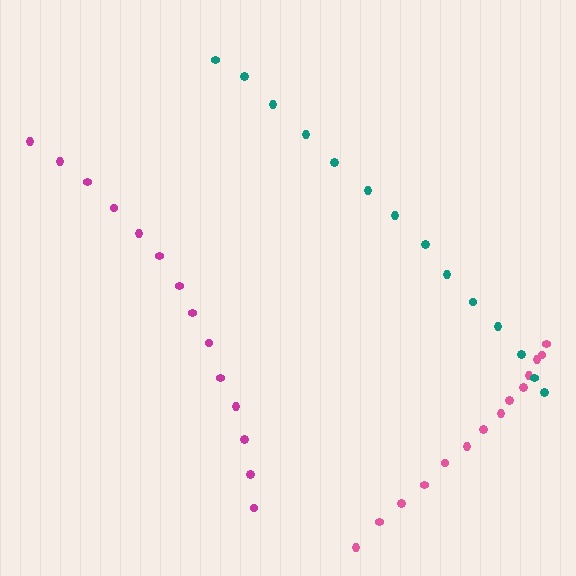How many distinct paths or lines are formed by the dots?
There are 3 distinct paths.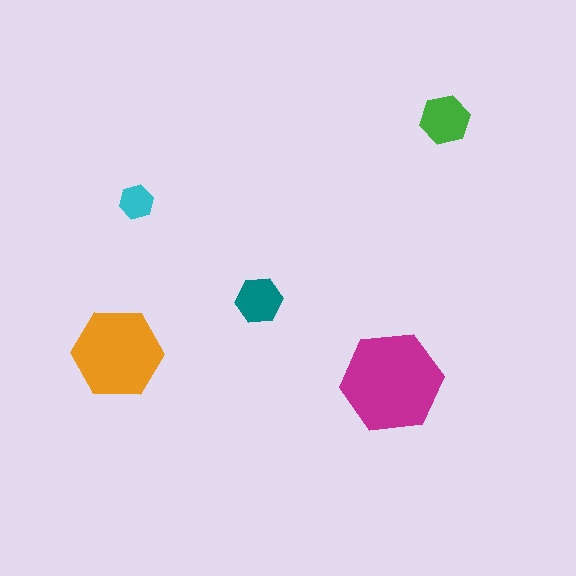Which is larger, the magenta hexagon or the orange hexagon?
The magenta one.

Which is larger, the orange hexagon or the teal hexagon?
The orange one.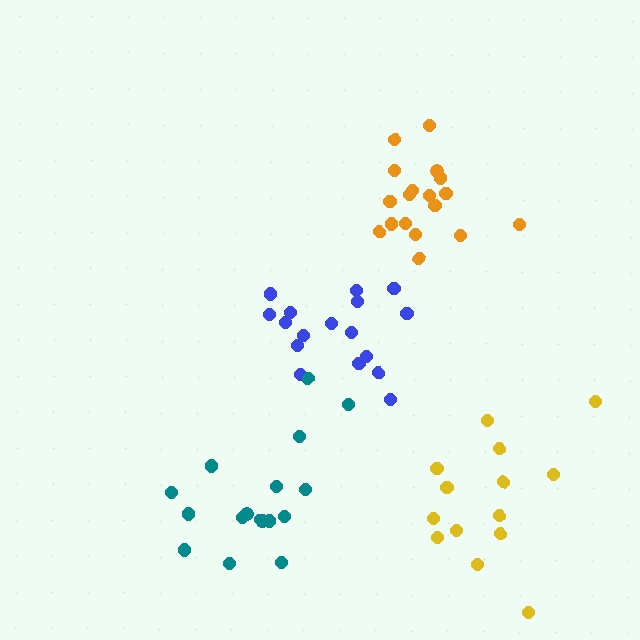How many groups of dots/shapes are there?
There are 4 groups.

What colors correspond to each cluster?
The clusters are colored: orange, yellow, blue, teal.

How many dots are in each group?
Group 1: 18 dots, Group 2: 14 dots, Group 3: 17 dots, Group 4: 17 dots (66 total).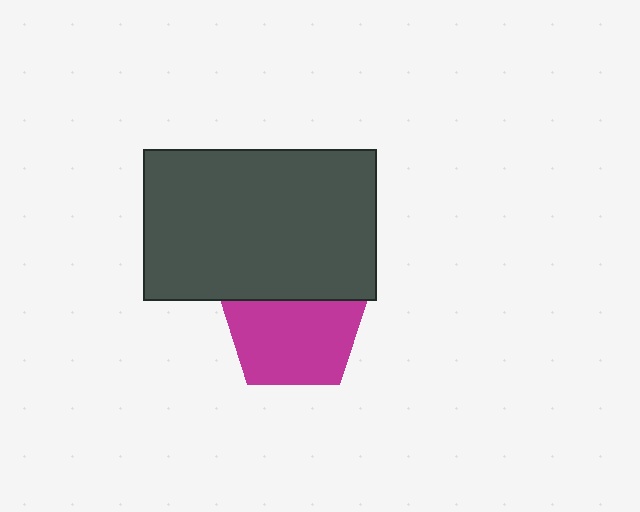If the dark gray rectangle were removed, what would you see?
You would see the complete magenta pentagon.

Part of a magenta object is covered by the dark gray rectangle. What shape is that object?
It is a pentagon.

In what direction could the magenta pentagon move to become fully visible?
The magenta pentagon could move down. That would shift it out from behind the dark gray rectangle entirely.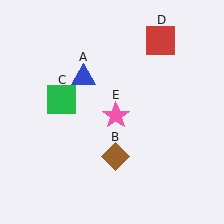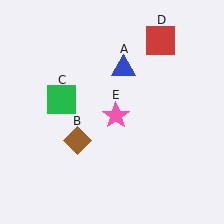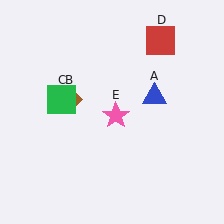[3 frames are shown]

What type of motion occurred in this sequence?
The blue triangle (object A), brown diamond (object B) rotated clockwise around the center of the scene.